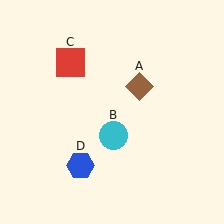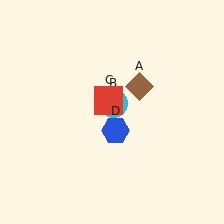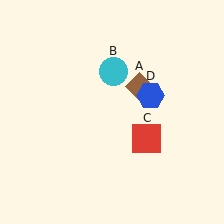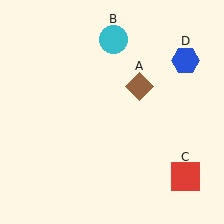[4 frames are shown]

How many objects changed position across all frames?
3 objects changed position: cyan circle (object B), red square (object C), blue hexagon (object D).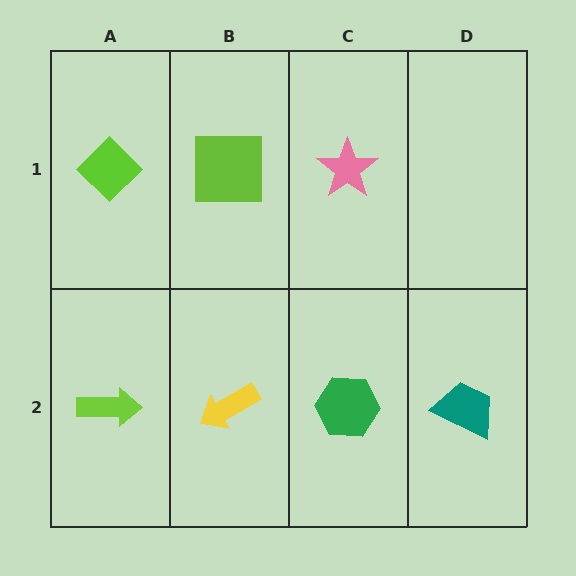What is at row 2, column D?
A teal trapezoid.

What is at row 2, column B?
A yellow arrow.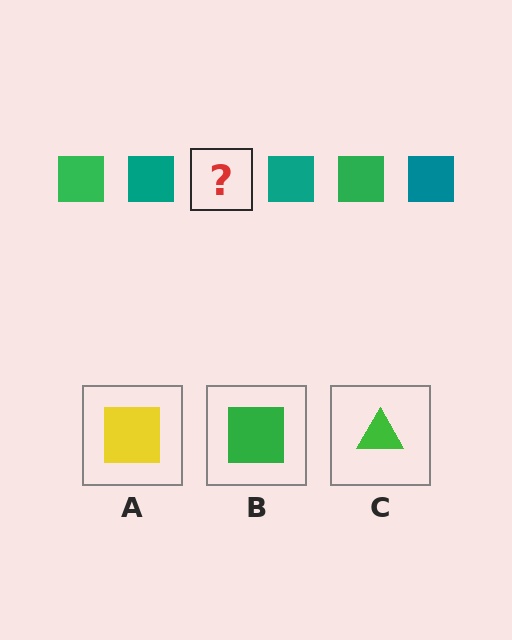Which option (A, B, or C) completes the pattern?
B.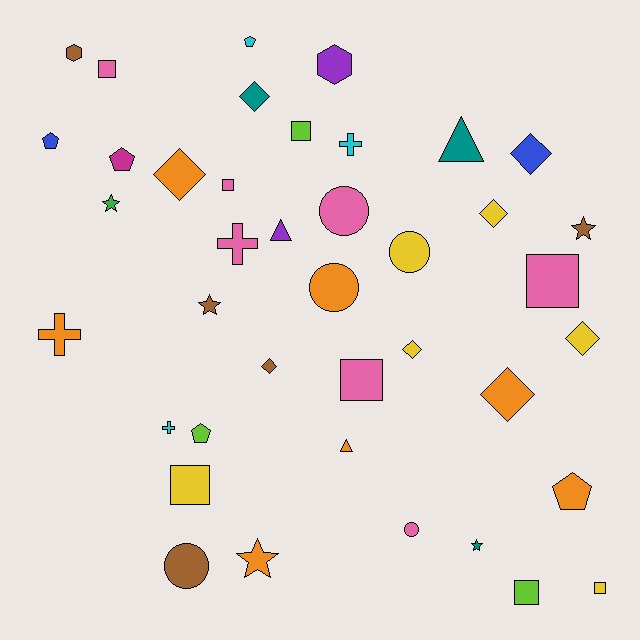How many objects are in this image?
There are 40 objects.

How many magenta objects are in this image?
There is 1 magenta object.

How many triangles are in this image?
There are 3 triangles.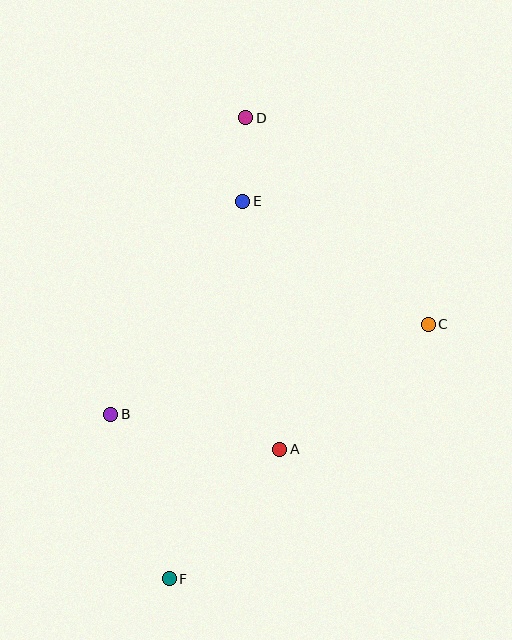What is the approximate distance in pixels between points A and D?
The distance between A and D is approximately 333 pixels.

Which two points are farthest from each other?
Points D and F are farthest from each other.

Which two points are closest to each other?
Points D and E are closest to each other.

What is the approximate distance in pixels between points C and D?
The distance between C and D is approximately 276 pixels.